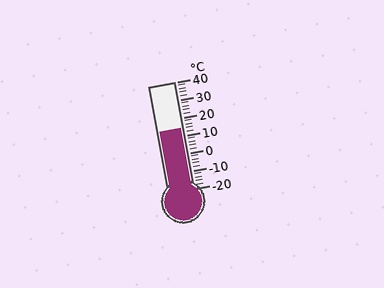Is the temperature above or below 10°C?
The temperature is above 10°C.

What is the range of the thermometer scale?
The thermometer scale ranges from -20°C to 40°C.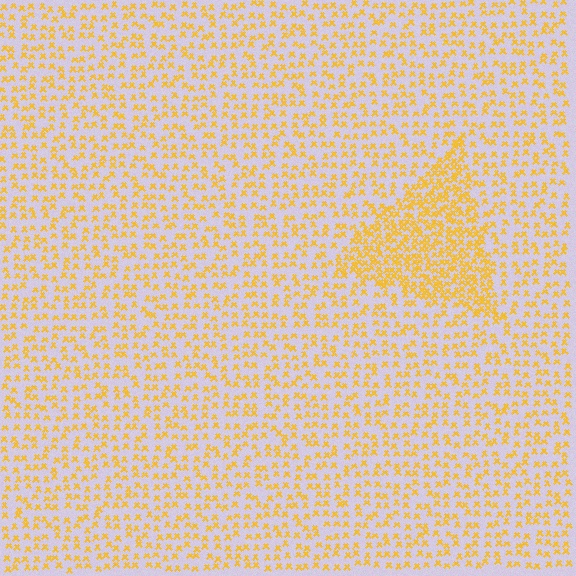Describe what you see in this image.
The image contains small yellow elements arranged at two different densities. A triangle-shaped region is visible where the elements are more densely packed than the surrounding area.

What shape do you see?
I see a triangle.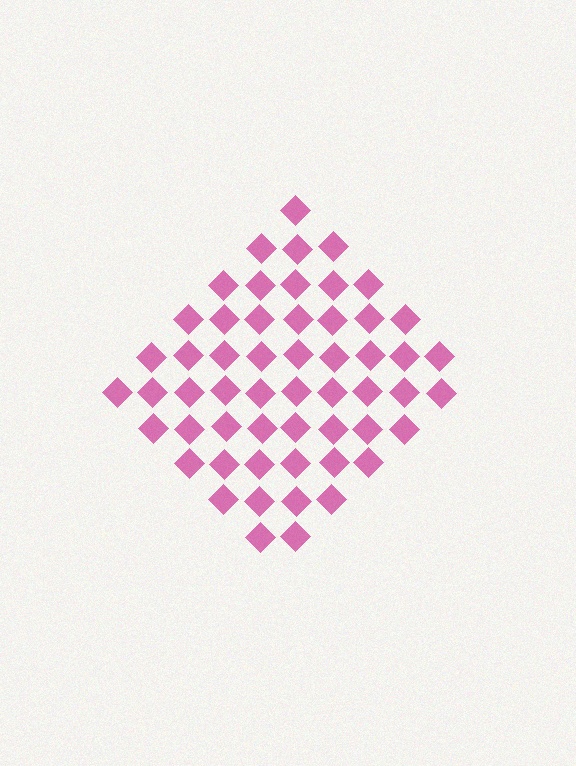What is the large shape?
The large shape is a diamond.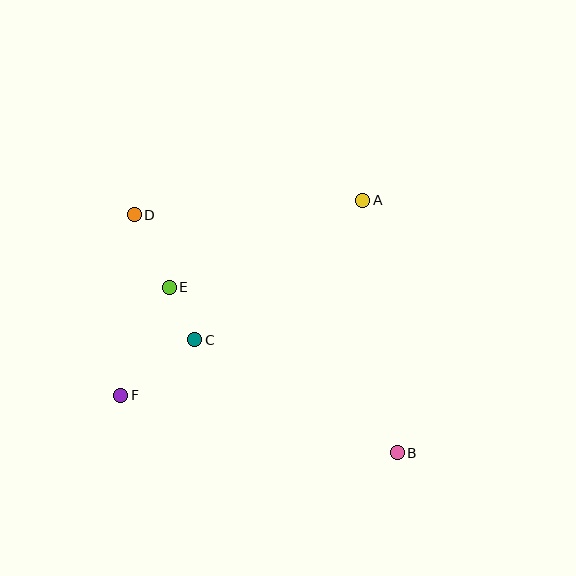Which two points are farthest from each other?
Points B and D are farthest from each other.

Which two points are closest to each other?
Points C and E are closest to each other.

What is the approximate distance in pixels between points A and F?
The distance between A and F is approximately 311 pixels.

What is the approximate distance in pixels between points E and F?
The distance between E and F is approximately 118 pixels.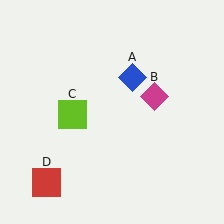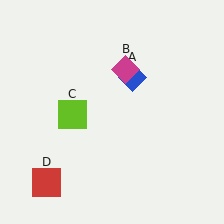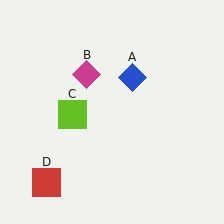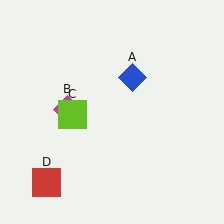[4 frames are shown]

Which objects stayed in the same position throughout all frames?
Blue diamond (object A) and lime square (object C) and red square (object D) remained stationary.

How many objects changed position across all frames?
1 object changed position: magenta diamond (object B).